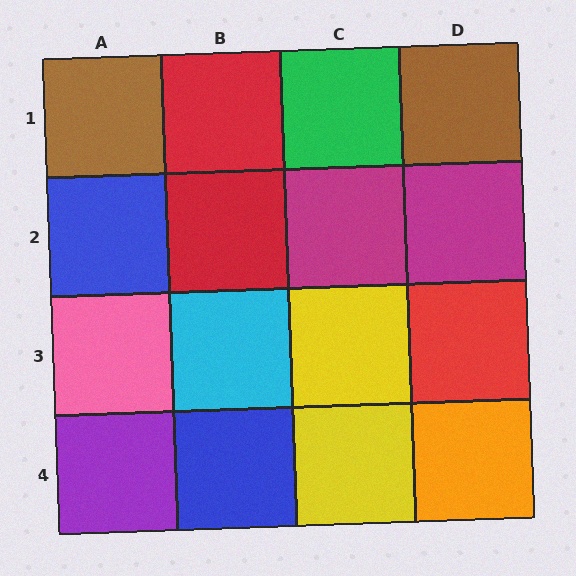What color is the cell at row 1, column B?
Red.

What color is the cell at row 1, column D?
Brown.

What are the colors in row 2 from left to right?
Blue, red, magenta, magenta.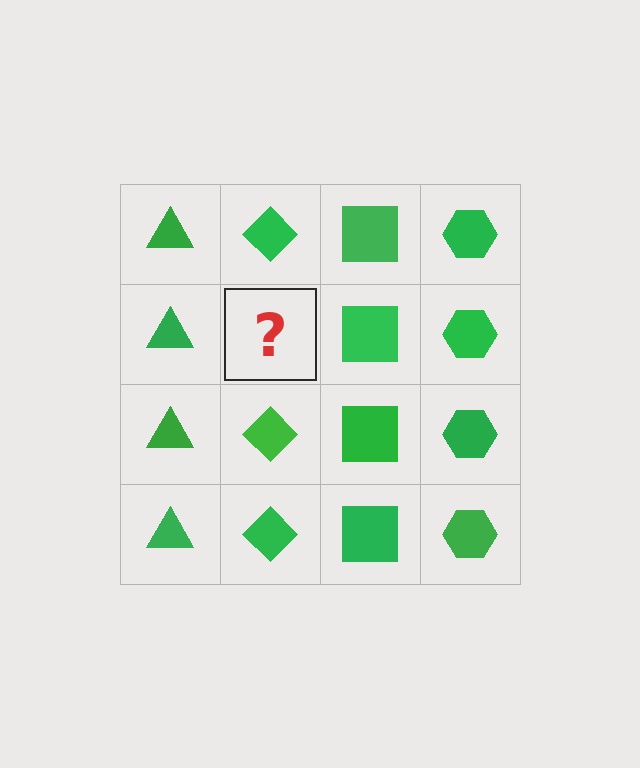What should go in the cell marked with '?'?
The missing cell should contain a green diamond.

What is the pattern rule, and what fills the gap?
The rule is that each column has a consistent shape. The gap should be filled with a green diamond.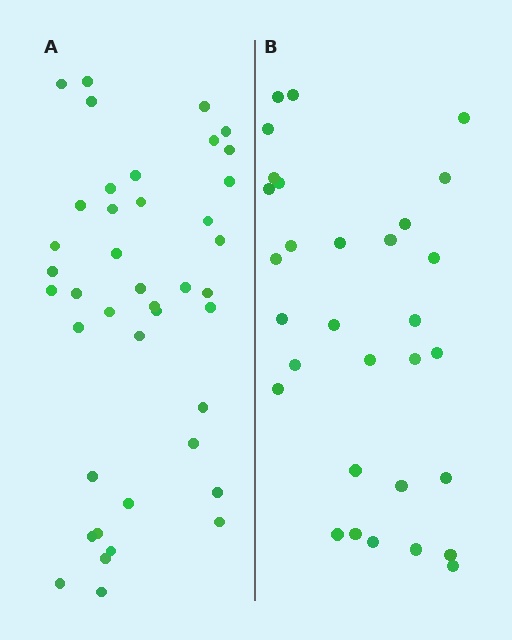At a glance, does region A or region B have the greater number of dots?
Region A (the left region) has more dots.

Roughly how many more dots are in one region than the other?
Region A has roughly 10 or so more dots than region B.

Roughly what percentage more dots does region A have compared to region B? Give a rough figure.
About 30% more.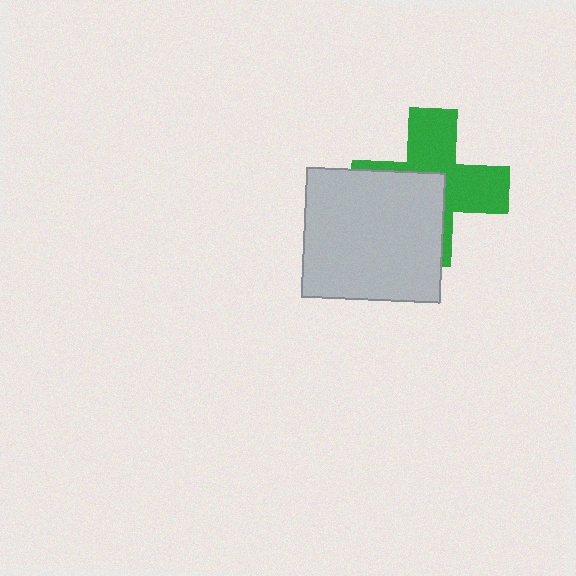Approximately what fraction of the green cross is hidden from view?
Roughly 46% of the green cross is hidden behind the light gray rectangle.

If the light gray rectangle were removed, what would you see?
You would see the complete green cross.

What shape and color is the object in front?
The object in front is a light gray rectangle.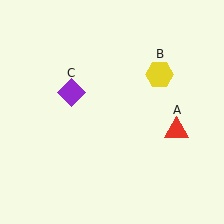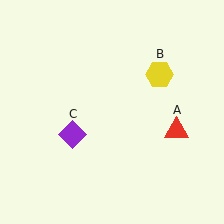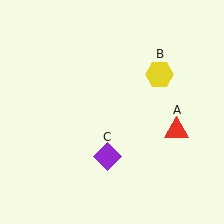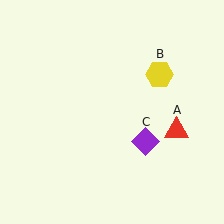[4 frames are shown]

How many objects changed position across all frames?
1 object changed position: purple diamond (object C).